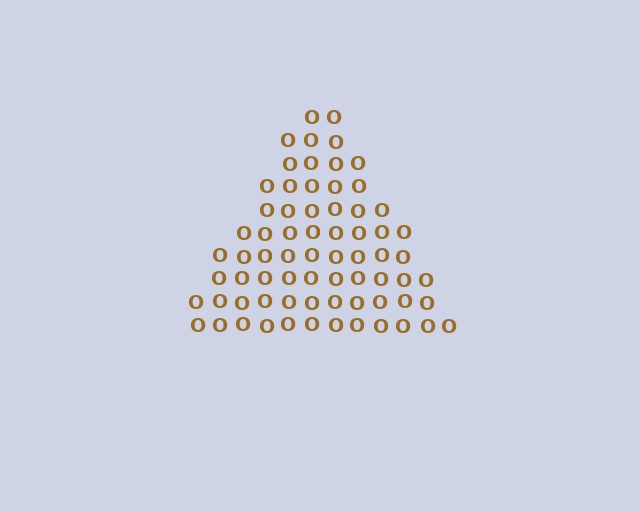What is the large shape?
The large shape is a triangle.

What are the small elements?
The small elements are letter O's.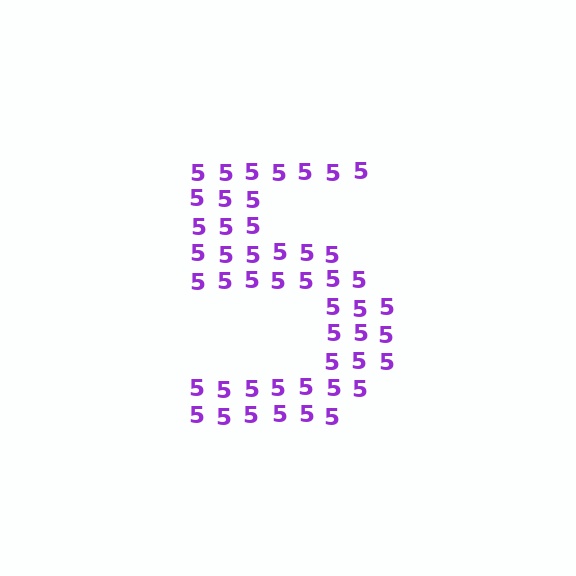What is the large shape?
The large shape is the digit 5.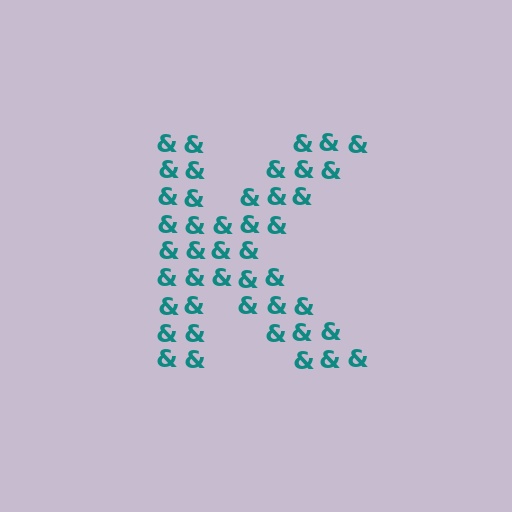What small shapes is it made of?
It is made of small ampersands.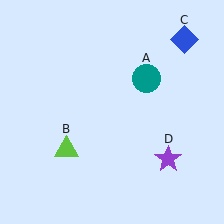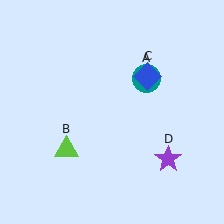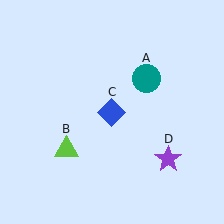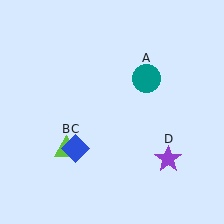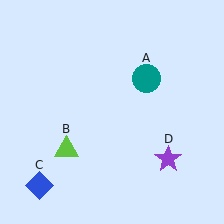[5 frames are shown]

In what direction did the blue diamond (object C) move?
The blue diamond (object C) moved down and to the left.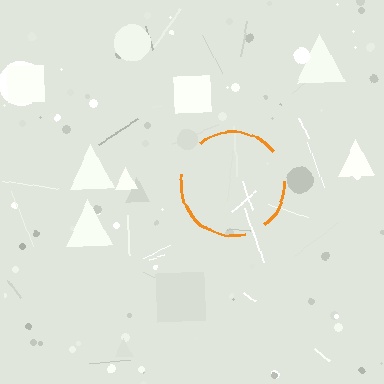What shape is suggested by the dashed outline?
The dashed outline suggests a circle.